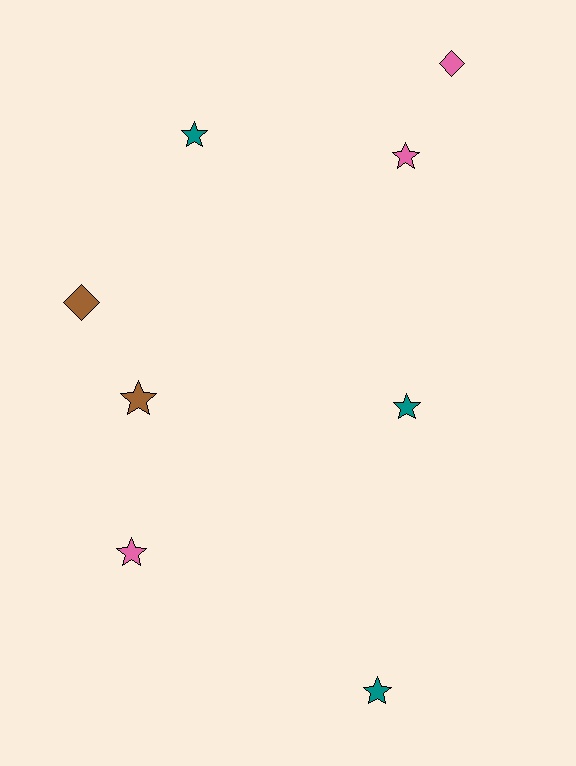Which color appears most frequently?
Teal, with 3 objects.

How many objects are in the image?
There are 8 objects.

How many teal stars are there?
There are 3 teal stars.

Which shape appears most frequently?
Star, with 6 objects.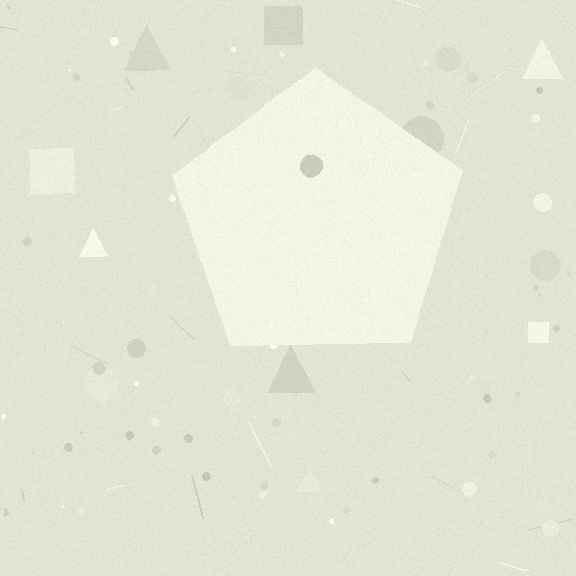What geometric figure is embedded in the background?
A pentagon is embedded in the background.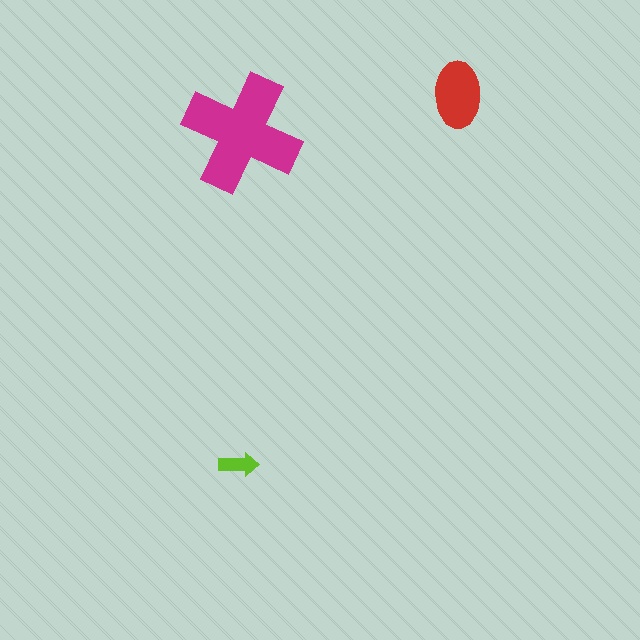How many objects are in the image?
There are 3 objects in the image.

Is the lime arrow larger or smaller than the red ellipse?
Smaller.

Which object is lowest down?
The lime arrow is bottommost.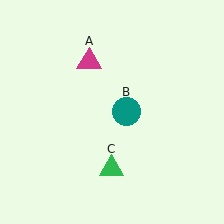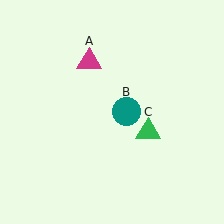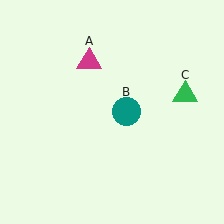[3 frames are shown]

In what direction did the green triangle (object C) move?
The green triangle (object C) moved up and to the right.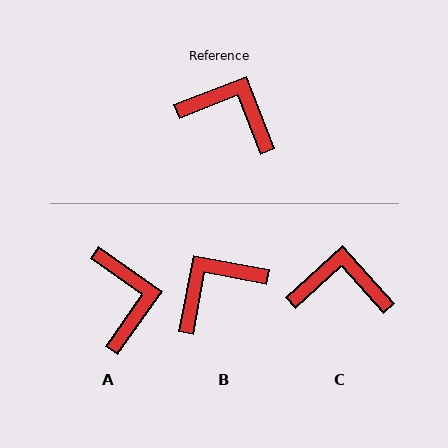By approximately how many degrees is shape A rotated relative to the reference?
Approximately 56 degrees clockwise.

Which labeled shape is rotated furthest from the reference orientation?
B, about 58 degrees away.